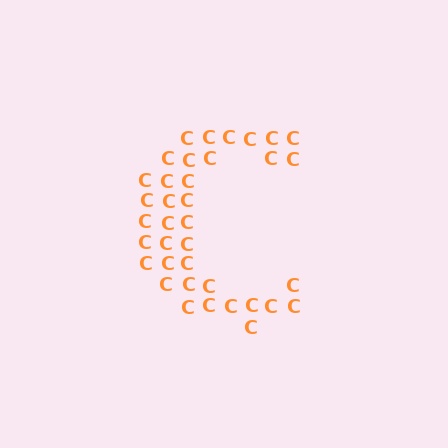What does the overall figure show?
The overall figure shows the letter C.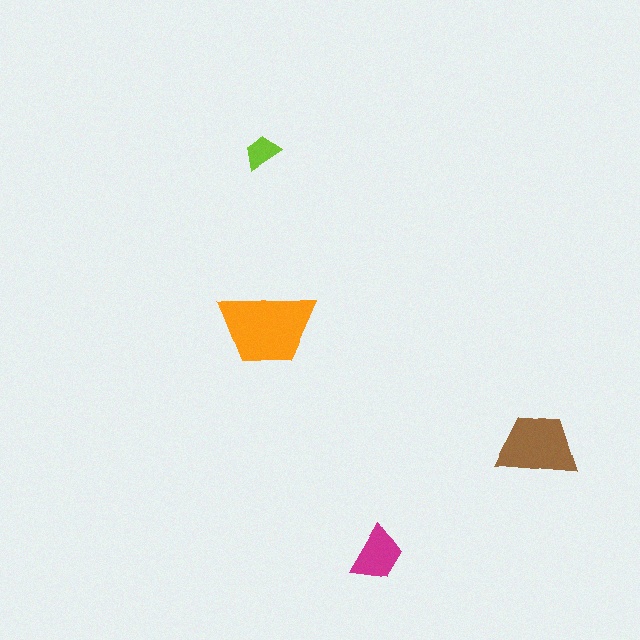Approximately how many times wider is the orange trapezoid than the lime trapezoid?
About 2.5 times wider.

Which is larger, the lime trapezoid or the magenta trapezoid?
The magenta one.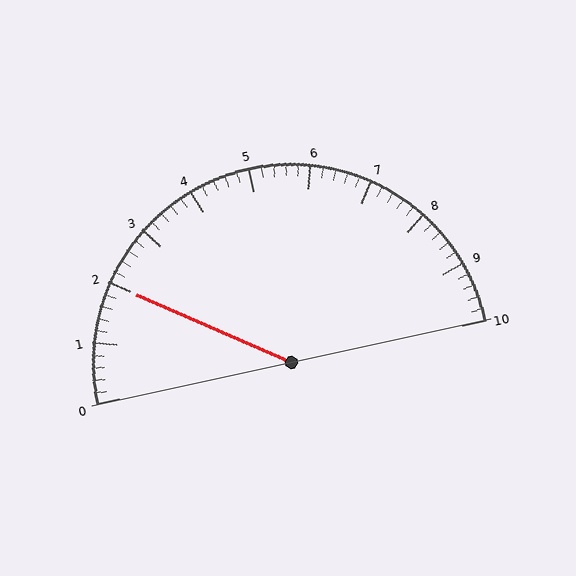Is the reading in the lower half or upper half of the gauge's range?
The reading is in the lower half of the range (0 to 10).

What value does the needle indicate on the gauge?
The needle indicates approximately 2.0.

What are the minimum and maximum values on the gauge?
The gauge ranges from 0 to 10.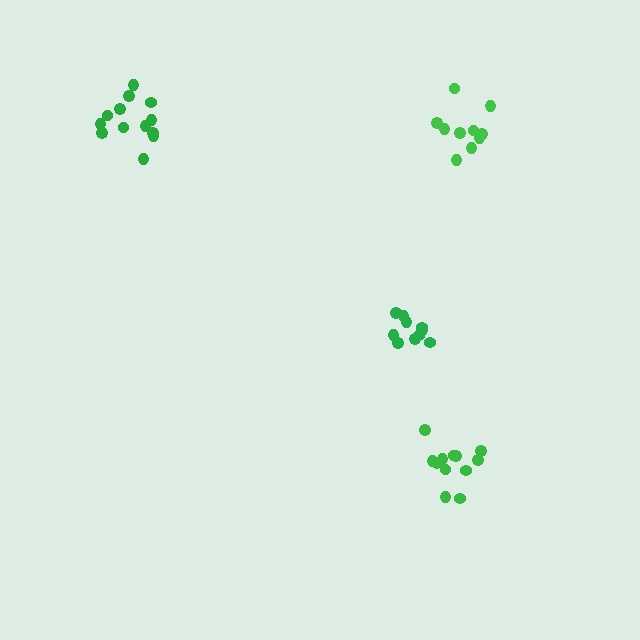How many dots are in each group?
Group 1: 12 dots, Group 2: 13 dots, Group 3: 10 dots, Group 4: 10 dots (45 total).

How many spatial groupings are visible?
There are 4 spatial groupings.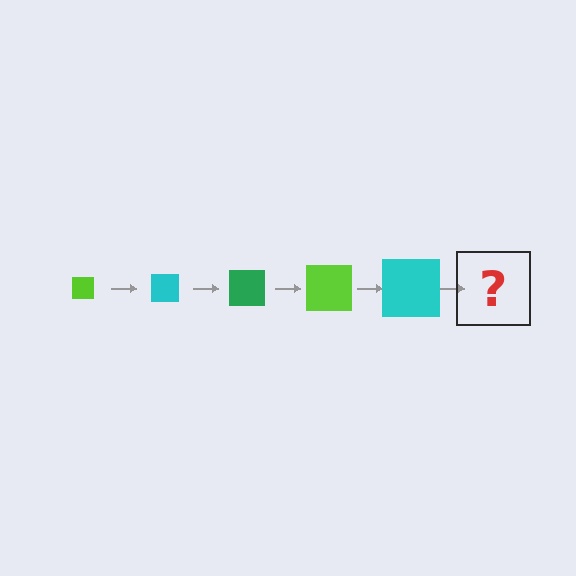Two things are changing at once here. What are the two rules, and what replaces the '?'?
The two rules are that the square grows larger each step and the color cycles through lime, cyan, and green. The '?' should be a green square, larger than the previous one.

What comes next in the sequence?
The next element should be a green square, larger than the previous one.